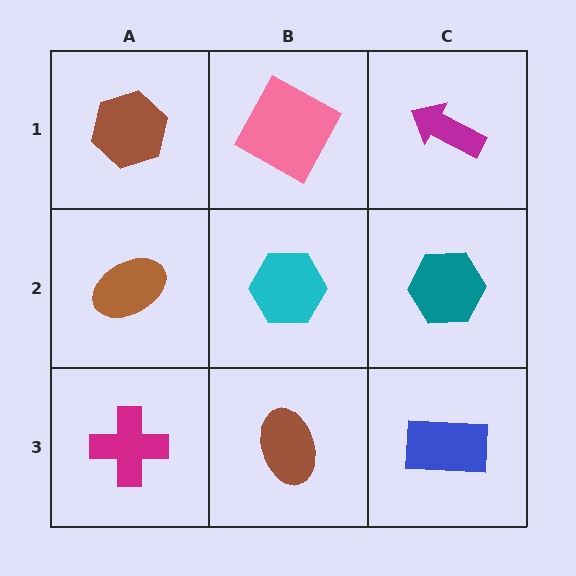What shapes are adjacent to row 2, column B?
A pink square (row 1, column B), a brown ellipse (row 3, column B), a brown ellipse (row 2, column A), a teal hexagon (row 2, column C).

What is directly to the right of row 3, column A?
A brown ellipse.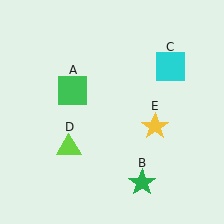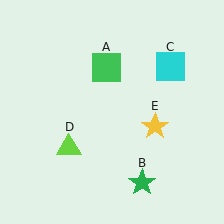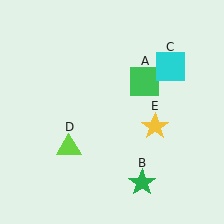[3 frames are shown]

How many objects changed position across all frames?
1 object changed position: green square (object A).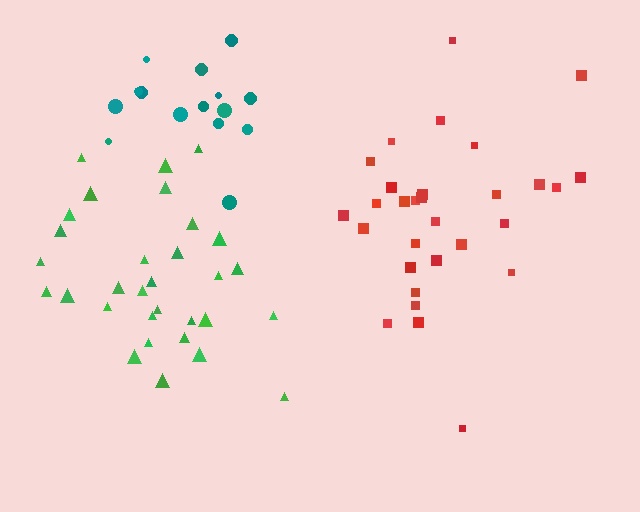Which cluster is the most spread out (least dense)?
Red.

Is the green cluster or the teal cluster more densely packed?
Teal.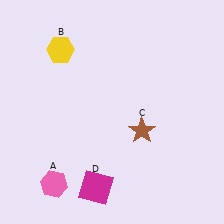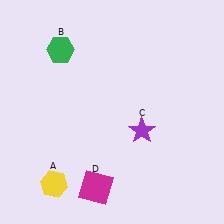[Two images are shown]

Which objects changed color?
A changed from pink to yellow. B changed from yellow to green. C changed from brown to purple.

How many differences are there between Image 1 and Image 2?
There are 3 differences between the two images.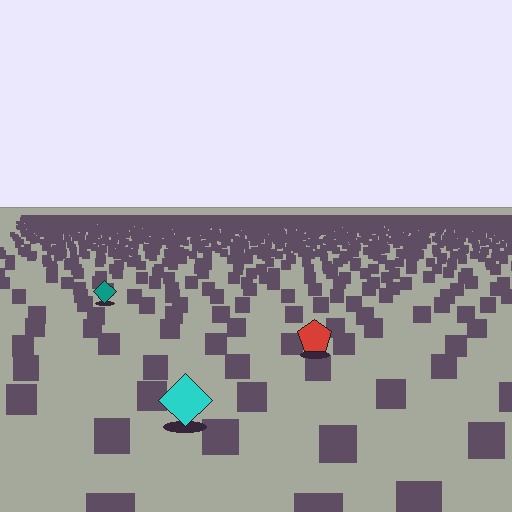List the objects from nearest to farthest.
From nearest to farthest: the cyan diamond, the red pentagon, the teal diamond.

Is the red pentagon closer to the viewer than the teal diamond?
Yes. The red pentagon is closer — you can tell from the texture gradient: the ground texture is coarser near it.